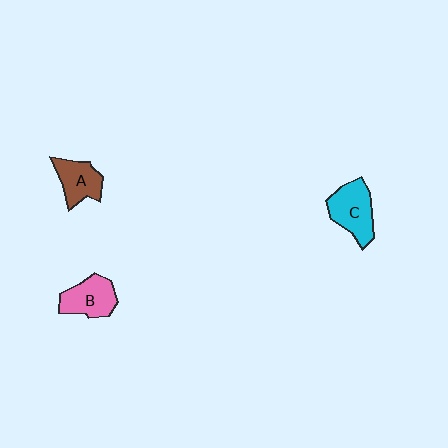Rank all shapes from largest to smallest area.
From largest to smallest: C (cyan), B (pink), A (brown).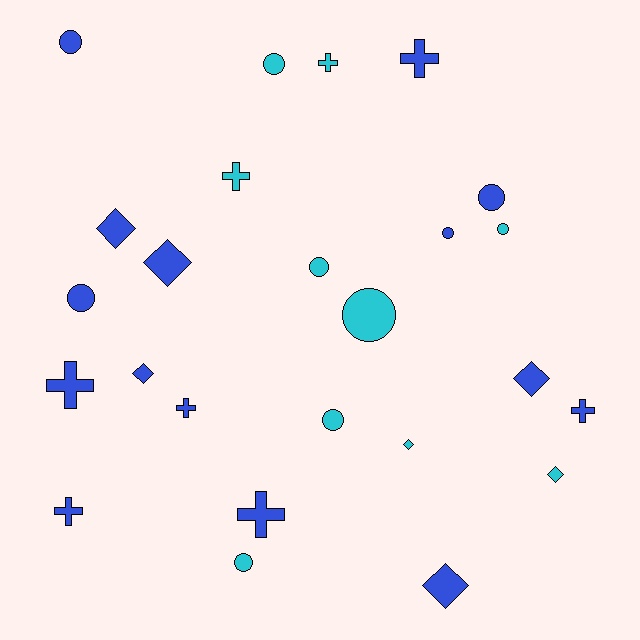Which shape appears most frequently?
Circle, with 10 objects.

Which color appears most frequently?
Blue, with 15 objects.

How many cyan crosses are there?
There are 2 cyan crosses.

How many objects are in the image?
There are 25 objects.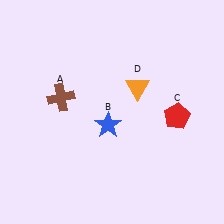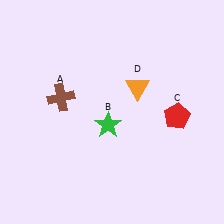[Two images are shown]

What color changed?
The star (B) changed from blue in Image 1 to green in Image 2.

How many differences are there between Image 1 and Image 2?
There is 1 difference between the two images.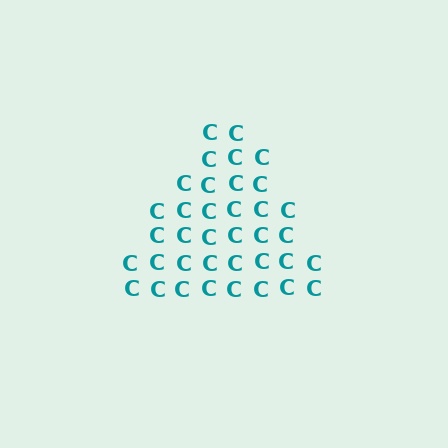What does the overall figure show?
The overall figure shows a triangle.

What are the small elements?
The small elements are letter C's.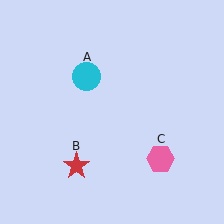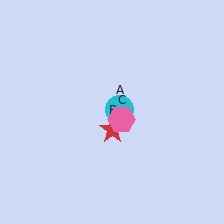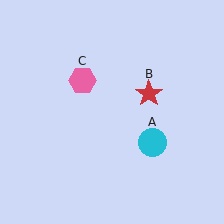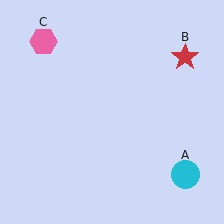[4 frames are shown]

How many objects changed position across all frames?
3 objects changed position: cyan circle (object A), red star (object B), pink hexagon (object C).